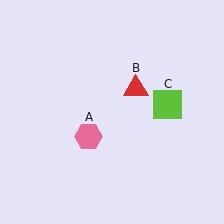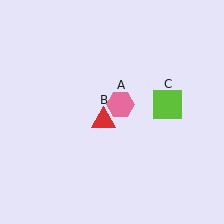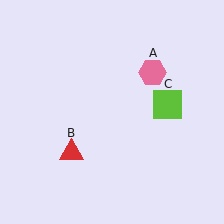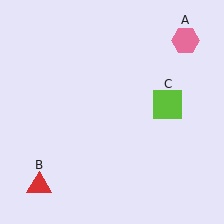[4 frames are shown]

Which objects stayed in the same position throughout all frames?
Lime square (object C) remained stationary.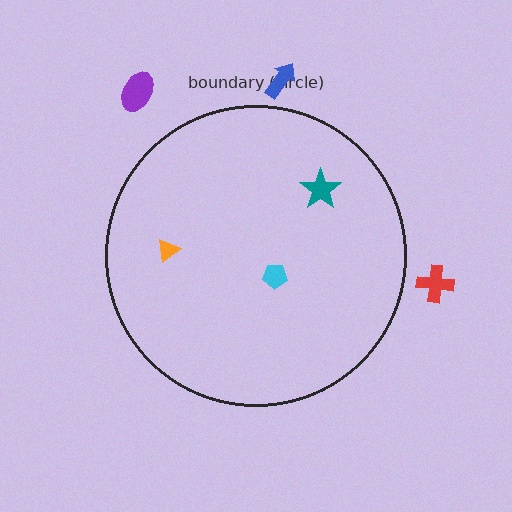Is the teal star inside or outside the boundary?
Inside.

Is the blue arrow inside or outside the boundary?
Outside.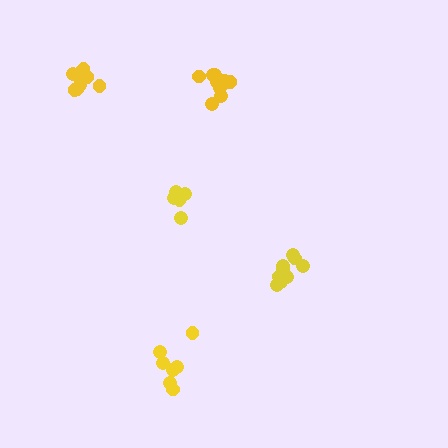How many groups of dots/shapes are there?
There are 5 groups.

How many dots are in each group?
Group 1: 9 dots, Group 2: 11 dots, Group 3: 8 dots, Group 4: 9 dots, Group 5: 5 dots (42 total).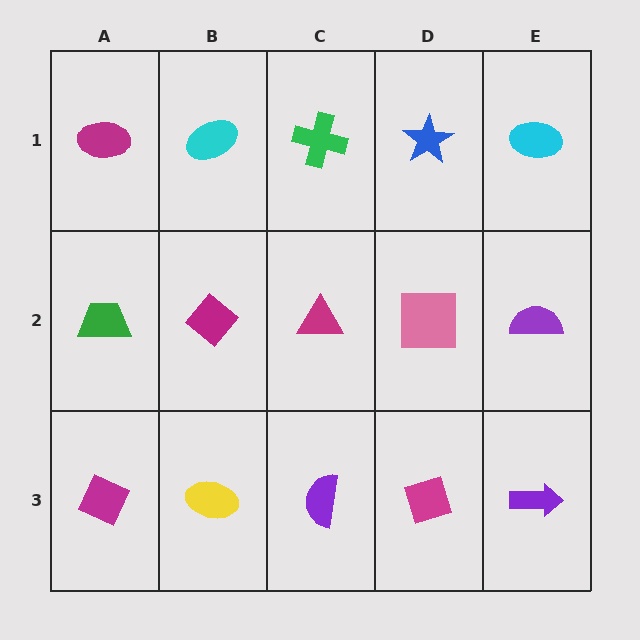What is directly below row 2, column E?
A purple arrow.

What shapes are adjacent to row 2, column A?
A magenta ellipse (row 1, column A), a magenta diamond (row 3, column A), a magenta diamond (row 2, column B).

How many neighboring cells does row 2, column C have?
4.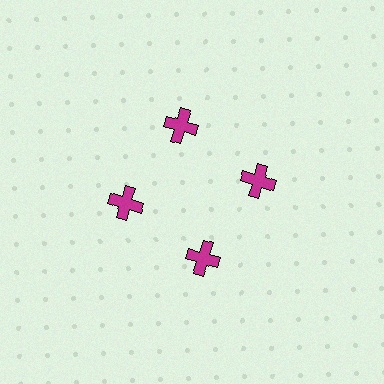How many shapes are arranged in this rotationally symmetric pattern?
There are 4 shapes, arranged in 4 groups of 1.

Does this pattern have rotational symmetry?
Yes, this pattern has 4-fold rotational symmetry. It looks the same after rotating 90 degrees around the center.